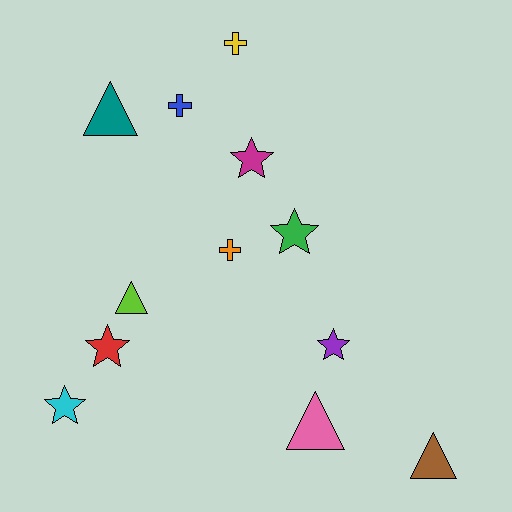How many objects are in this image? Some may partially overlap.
There are 12 objects.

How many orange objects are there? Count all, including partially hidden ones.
There is 1 orange object.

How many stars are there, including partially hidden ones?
There are 5 stars.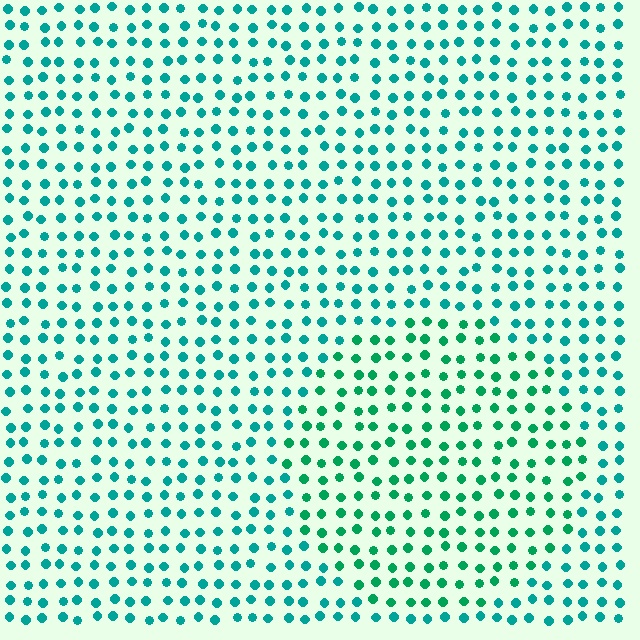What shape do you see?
I see a circle.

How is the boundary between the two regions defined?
The boundary is defined purely by a slight shift in hue (about 24 degrees). Spacing, size, and orientation are identical on both sides.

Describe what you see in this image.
The image is filled with small teal elements in a uniform arrangement. A circle-shaped region is visible where the elements are tinted to a slightly different hue, forming a subtle color boundary.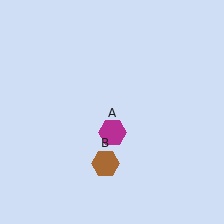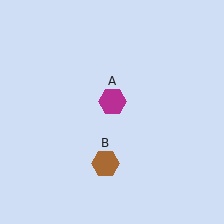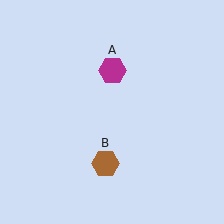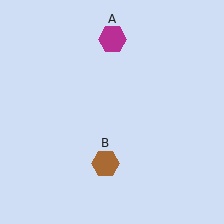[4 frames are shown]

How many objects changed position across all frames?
1 object changed position: magenta hexagon (object A).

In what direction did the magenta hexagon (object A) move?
The magenta hexagon (object A) moved up.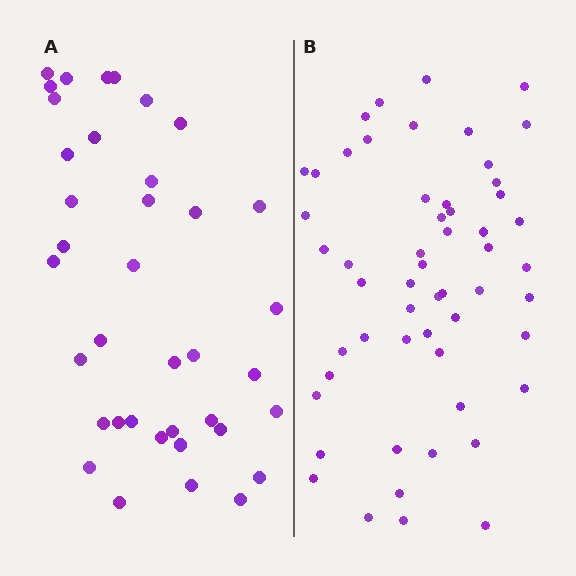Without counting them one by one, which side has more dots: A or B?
Region B (the right region) has more dots.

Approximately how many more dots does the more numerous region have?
Region B has approximately 15 more dots than region A.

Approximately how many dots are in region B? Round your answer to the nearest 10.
About 60 dots. (The exact count is 55, which rounds to 60.)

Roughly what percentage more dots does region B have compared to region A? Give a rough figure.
About 45% more.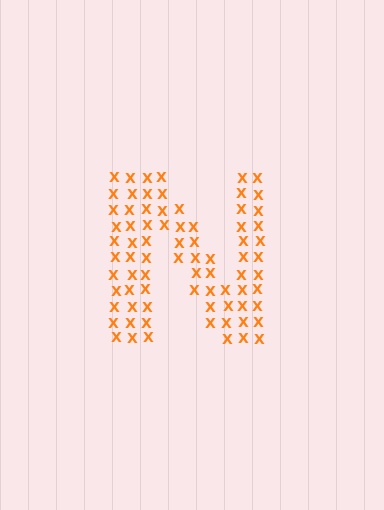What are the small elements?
The small elements are letter X's.